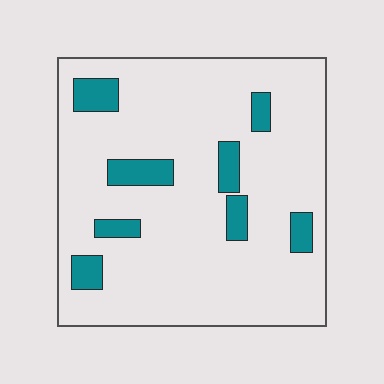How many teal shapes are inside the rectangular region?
8.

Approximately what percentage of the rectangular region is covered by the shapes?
Approximately 15%.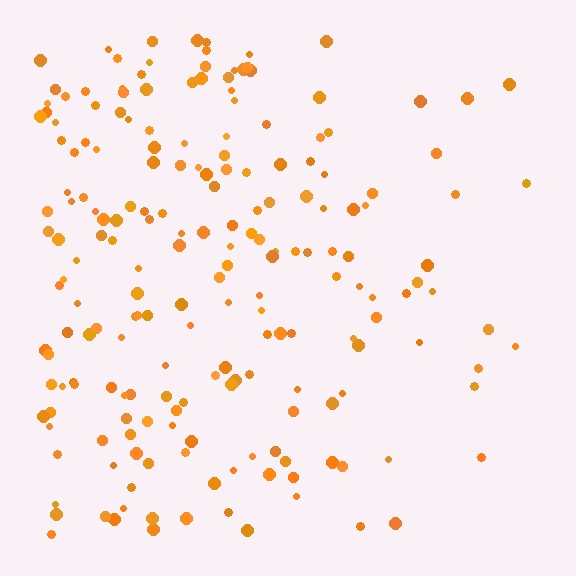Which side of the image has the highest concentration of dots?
The left.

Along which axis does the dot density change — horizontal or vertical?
Horizontal.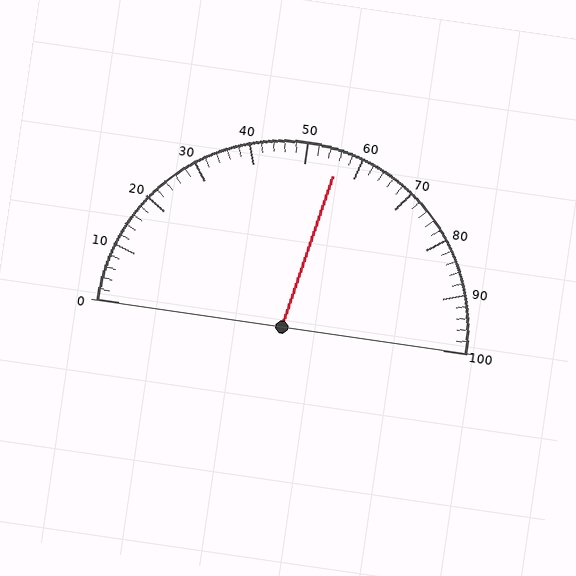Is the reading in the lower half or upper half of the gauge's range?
The reading is in the upper half of the range (0 to 100).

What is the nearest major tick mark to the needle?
The nearest major tick mark is 60.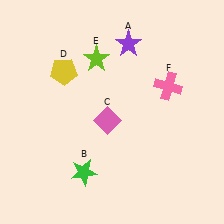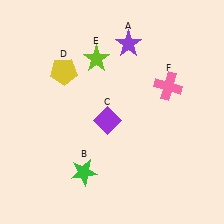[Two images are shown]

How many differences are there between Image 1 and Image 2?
There is 1 difference between the two images.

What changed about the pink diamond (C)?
In Image 1, C is pink. In Image 2, it changed to purple.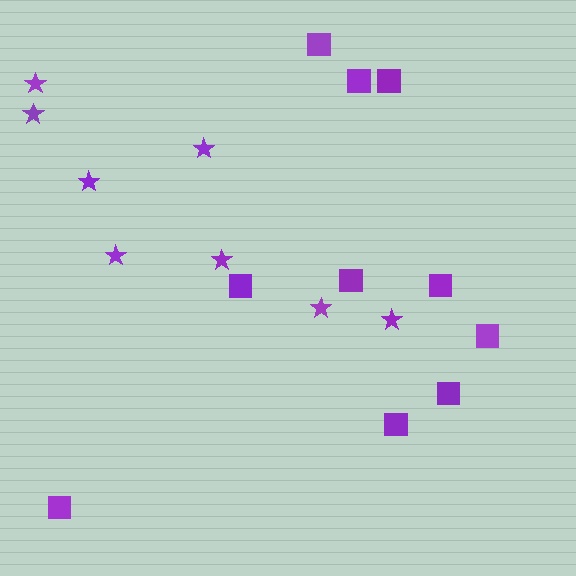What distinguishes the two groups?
There are 2 groups: one group of squares (10) and one group of stars (8).